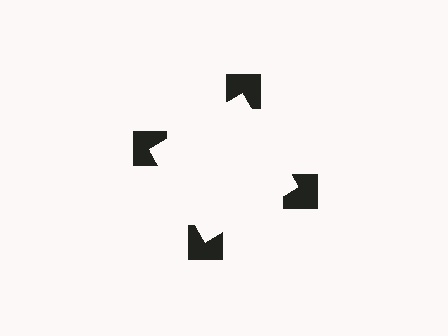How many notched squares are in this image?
There are 4 — one at each vertex of the illusory square.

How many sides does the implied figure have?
4 sides.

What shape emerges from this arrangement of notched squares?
An illusory square — its edges are inferred from the aligned wedge cuts in the notched squares, not physically drawn.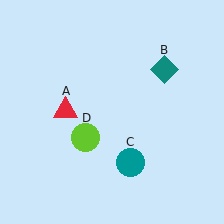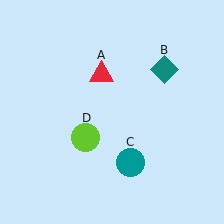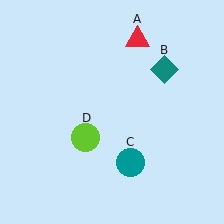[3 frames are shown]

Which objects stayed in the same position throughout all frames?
Teal diamond (object B) and teal circle (object C) and lime circle (object D) remained stationary.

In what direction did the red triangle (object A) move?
The red triangle (object A) moved up and to the right.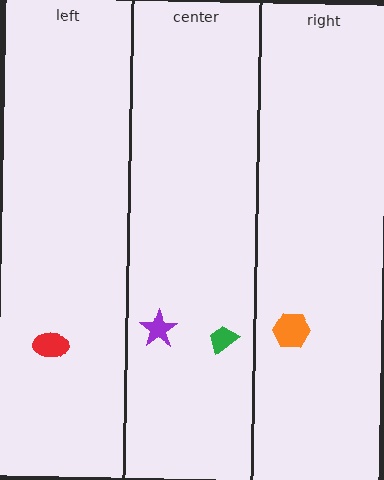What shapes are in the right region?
The orange hexagon.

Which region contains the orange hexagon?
The right region.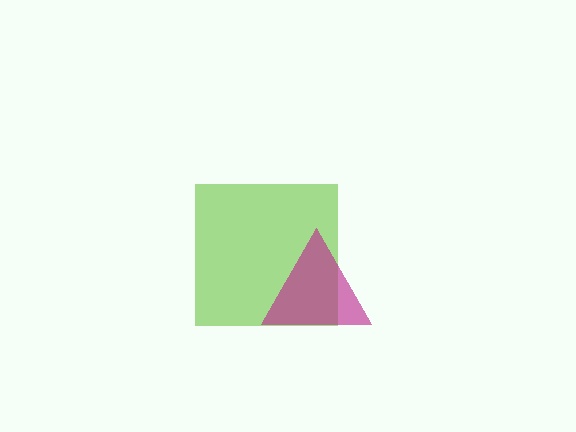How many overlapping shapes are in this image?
There are 2 overlapping shapes in the image.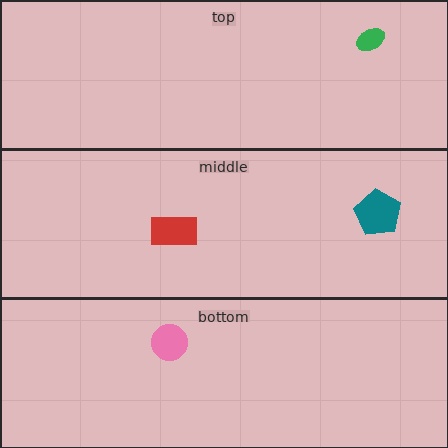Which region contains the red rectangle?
The middle region.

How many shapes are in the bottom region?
1.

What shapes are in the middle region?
The teal pentagon, the red rectangle.